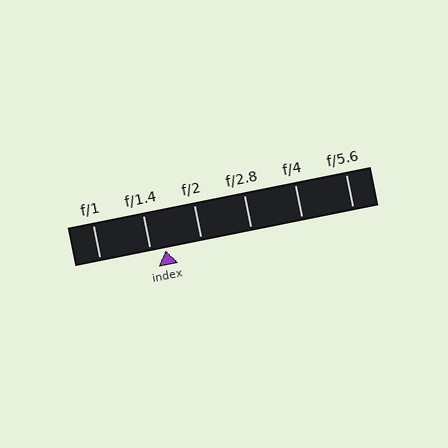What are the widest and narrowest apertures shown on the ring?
The widest aperture shown is f/1 and the narrowest is f/5.6.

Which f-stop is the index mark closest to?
The index mark is closest to f/1.4.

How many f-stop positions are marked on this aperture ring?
There are 6 f-stop positions marked.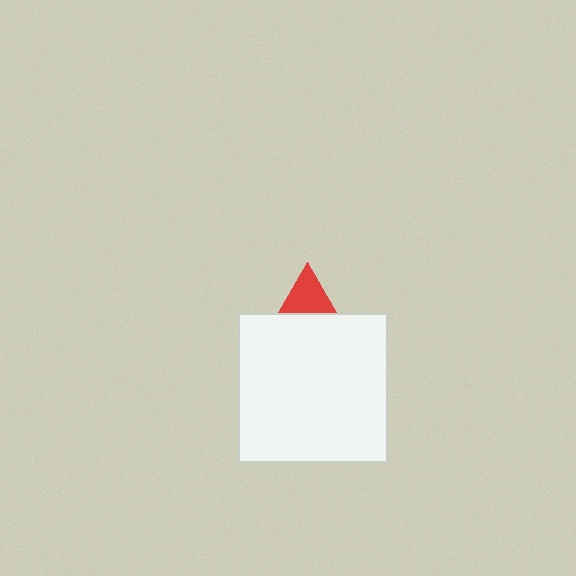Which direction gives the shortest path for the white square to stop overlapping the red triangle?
Moving down gives the shortest separation.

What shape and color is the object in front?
The object in front is a white square.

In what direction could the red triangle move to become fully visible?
The red triangle could move up. That would shift it out from behind the white square entirely.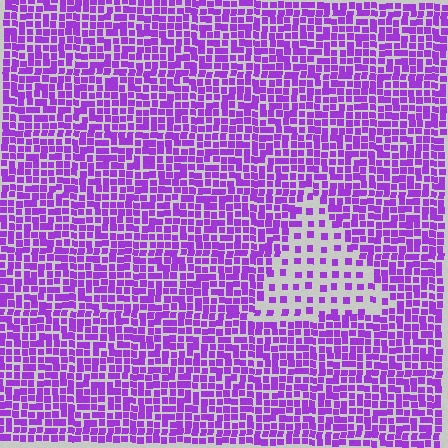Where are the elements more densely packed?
The elements are more densely packed outside the triangle boundary.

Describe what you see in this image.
The image contains small purple elements arranged at two different densities. A triangle-shaped region is visible where the elements are less densely packed than the surrounding area.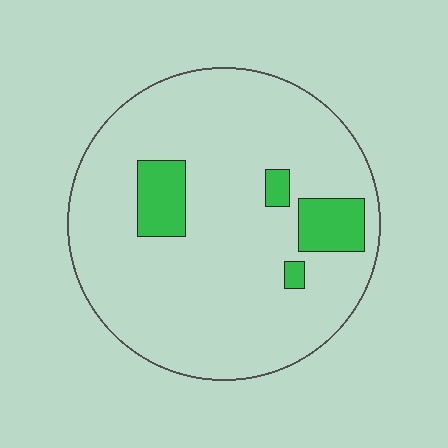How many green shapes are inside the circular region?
4.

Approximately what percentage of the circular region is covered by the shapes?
Approximately 10%.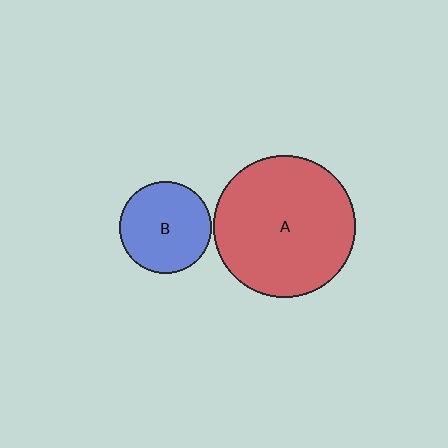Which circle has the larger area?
Circle A (red).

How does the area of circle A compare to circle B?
Approximately 2.4 times.